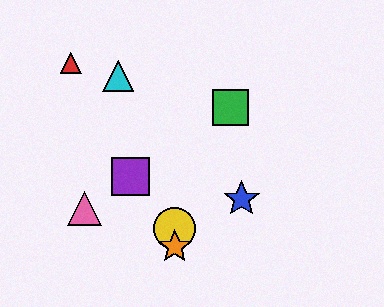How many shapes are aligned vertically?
2 shapes (the yellow circle, the orange star) are aligned vertically.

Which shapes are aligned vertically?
The yellow circle, the orange star are aligned vertically.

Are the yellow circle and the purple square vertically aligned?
No, the yellow circle is at x≈175 and the purple square is at x≈131.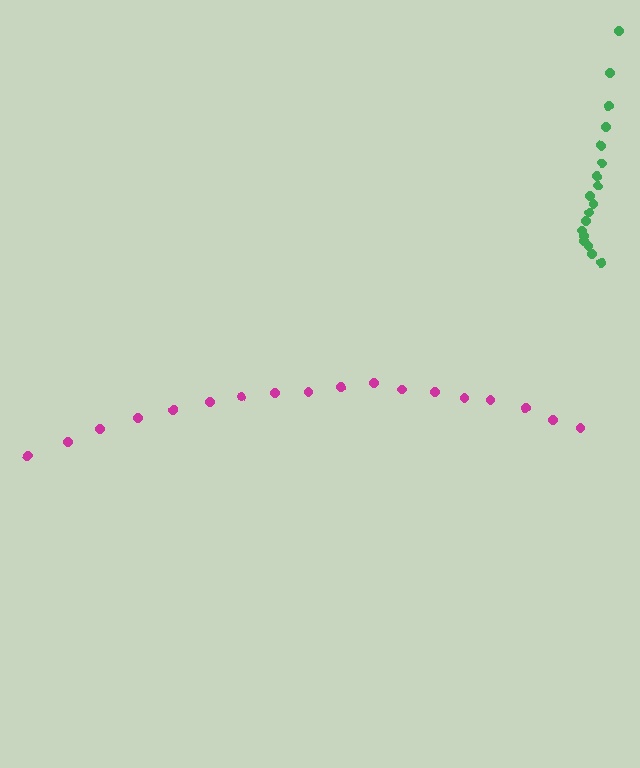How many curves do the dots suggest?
There are 2 distinct paths.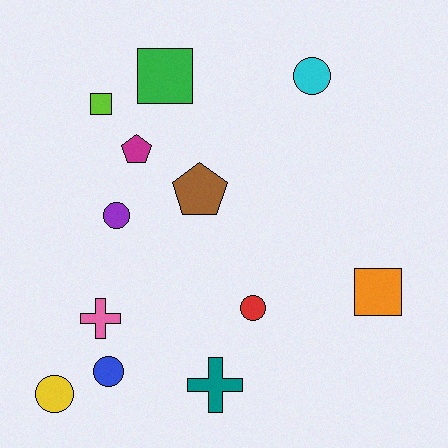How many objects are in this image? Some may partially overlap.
There are 12 objects.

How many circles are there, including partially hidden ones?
There are 5 circles.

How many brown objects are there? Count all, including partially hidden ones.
There is 1 brown object.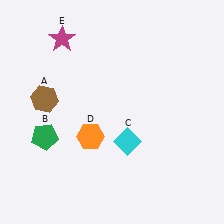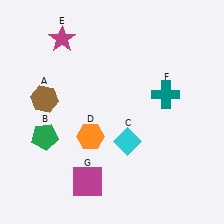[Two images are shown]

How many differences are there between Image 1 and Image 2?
There are 2 differences between the two images.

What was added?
A teal cross (F), a magenta square (G) were added in Image 2.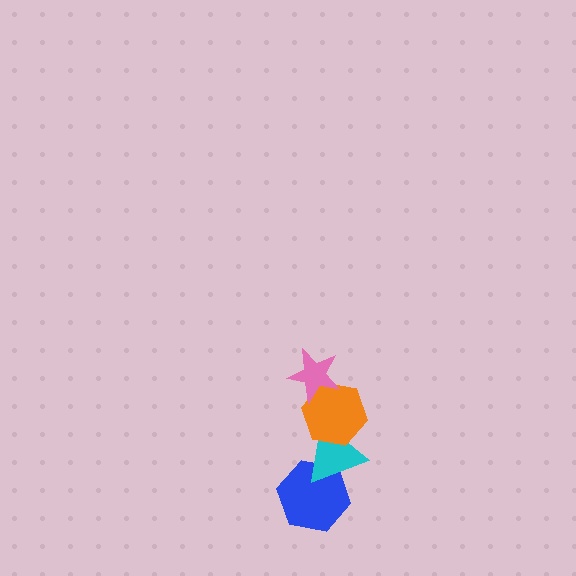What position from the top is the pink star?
The pink star is 1st from the top.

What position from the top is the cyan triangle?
The cyan triangle is 3rd from the top.